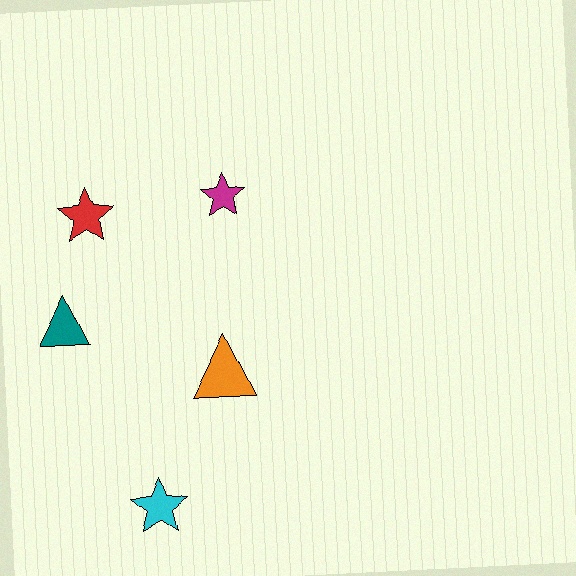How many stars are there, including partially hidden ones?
There are 3 stars.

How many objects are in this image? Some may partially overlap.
There are 5 objects.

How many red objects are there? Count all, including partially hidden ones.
There is 1 red object.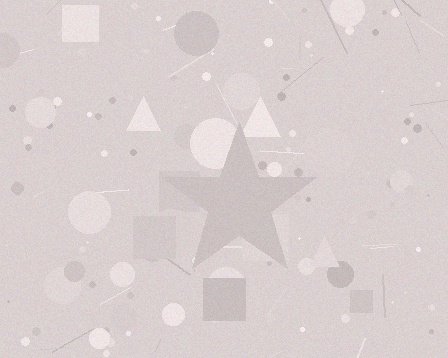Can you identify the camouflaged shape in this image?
The camouflaged shape is a star.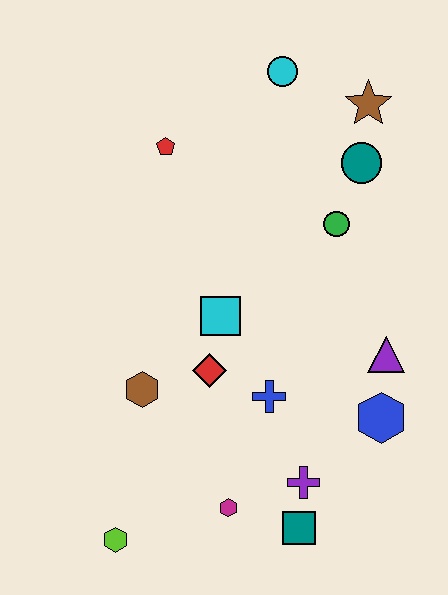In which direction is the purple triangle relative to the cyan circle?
The purple triangle is below the cyan circle.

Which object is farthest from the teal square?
The cyan circle is farthest from the teal square.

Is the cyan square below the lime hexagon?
No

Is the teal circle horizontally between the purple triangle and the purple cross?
Yes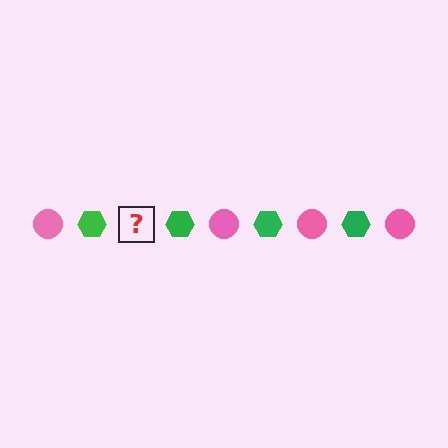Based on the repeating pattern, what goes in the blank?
The blank should be a pink circle.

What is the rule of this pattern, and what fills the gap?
The rule is that the pattern alternates between pink circle and green hexagon. The gap should be filled with a pink circle.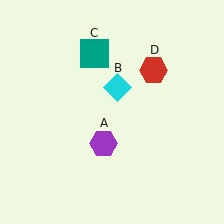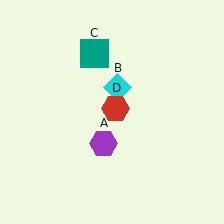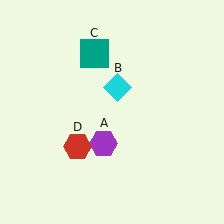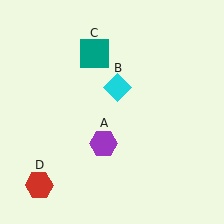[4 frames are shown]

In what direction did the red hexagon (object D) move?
The red hexagon (object D) moved down and to the left.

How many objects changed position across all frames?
1 object changed position: red hexagon (object D).